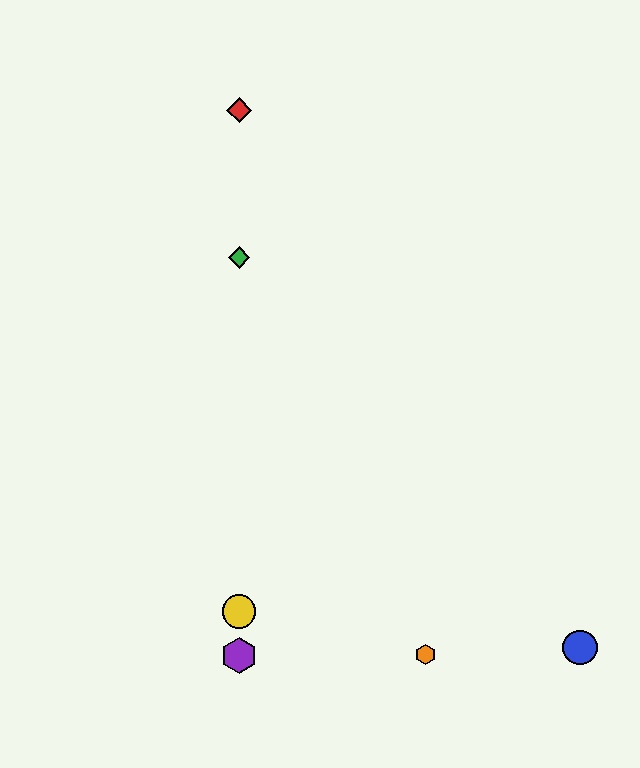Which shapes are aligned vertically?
The red diamond, the green diamond, the yellow circle, the purple hexagon are aligned vertically.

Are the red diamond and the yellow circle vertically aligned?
Yes, both are at x≈239.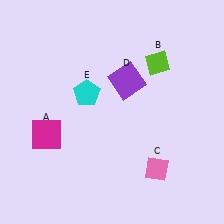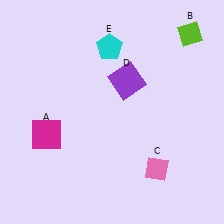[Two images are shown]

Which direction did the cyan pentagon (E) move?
The cyan pentagon (E) moved up.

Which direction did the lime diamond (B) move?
The lime diamond (B) moved right.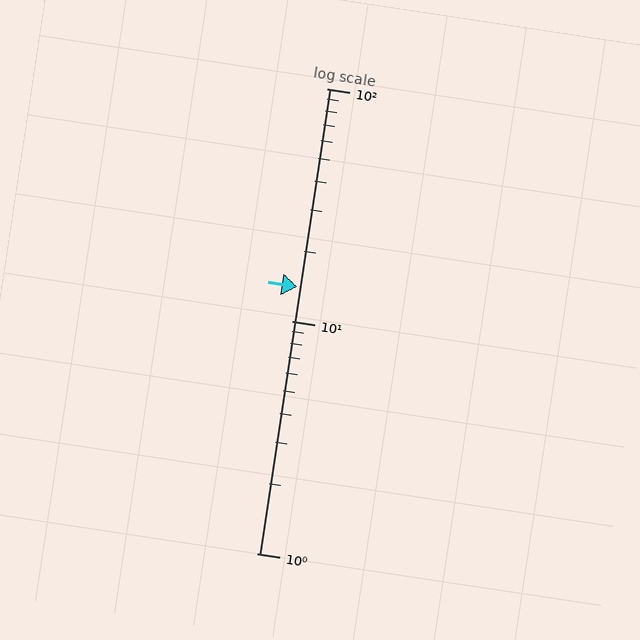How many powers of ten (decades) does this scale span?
The scale spans 2 decades, from 1 to 100.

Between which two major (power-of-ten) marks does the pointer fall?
The pointer is between 10 and 100.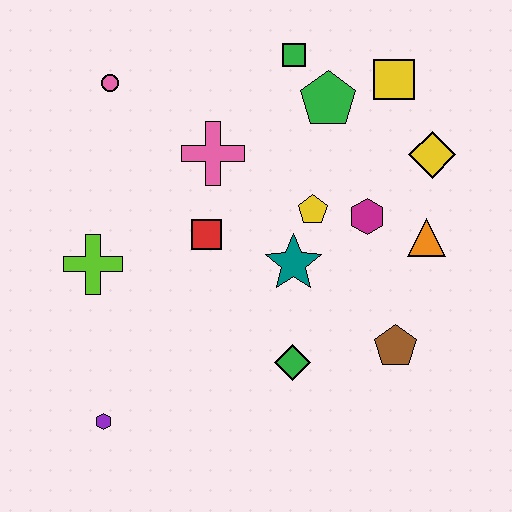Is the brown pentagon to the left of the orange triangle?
Yes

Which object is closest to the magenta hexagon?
The yellow pentagon is closest to the magenta hexagon.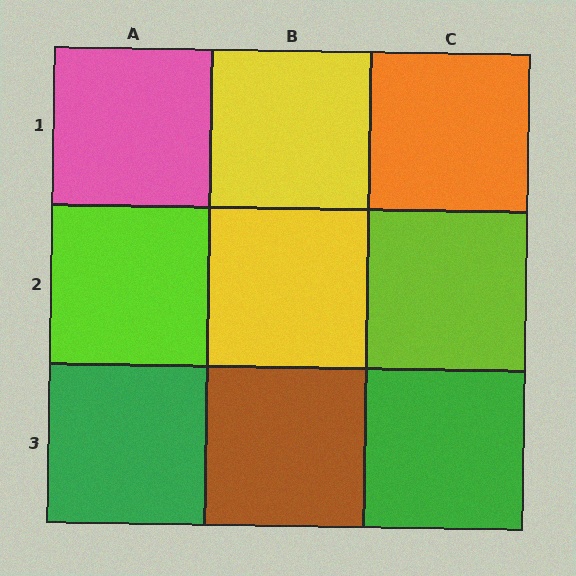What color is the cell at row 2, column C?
Lime.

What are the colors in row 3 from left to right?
Green, brown, green.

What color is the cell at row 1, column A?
Pink.